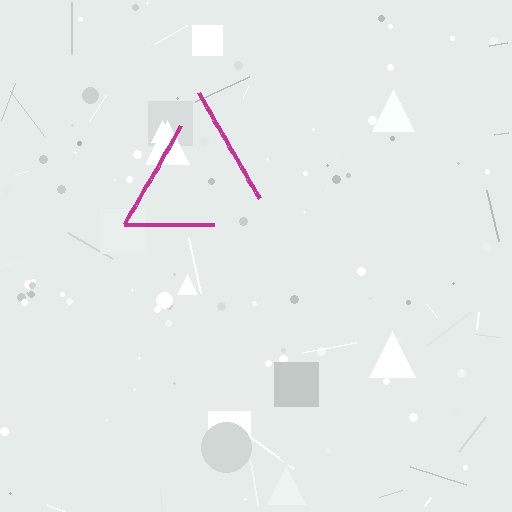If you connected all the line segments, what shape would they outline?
They would outline a triangle.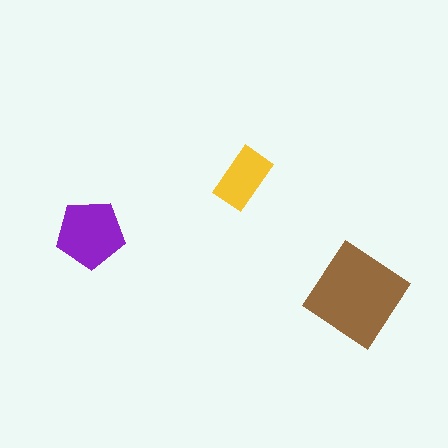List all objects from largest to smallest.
The brown diamond, the purple pentagon, the yellow rectangle.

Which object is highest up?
The yellow rectangle is topmost.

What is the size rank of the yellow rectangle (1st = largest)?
3rd.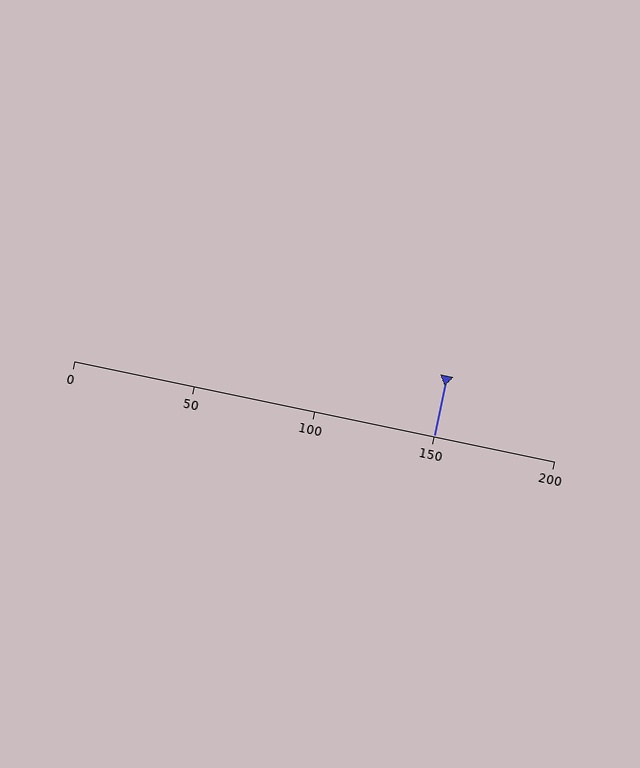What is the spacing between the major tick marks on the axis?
The major ticks are spaced 50 apart.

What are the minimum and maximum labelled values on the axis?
The axis runs from 0 to 200.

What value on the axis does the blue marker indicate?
The marker indicates approximately 150.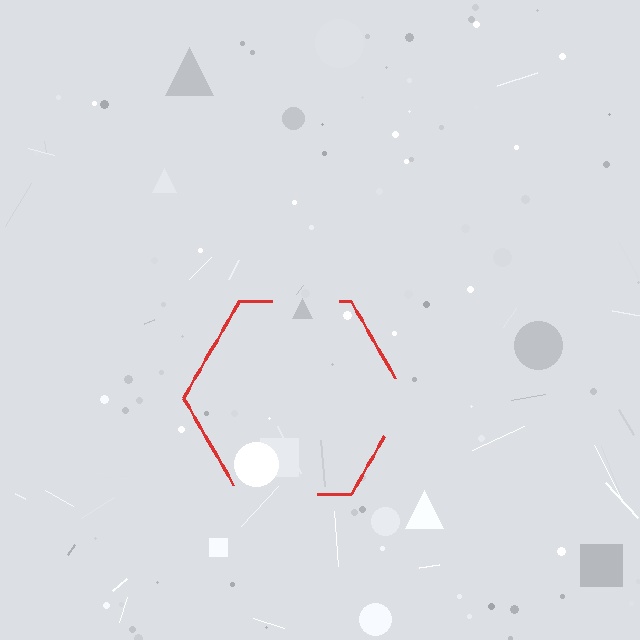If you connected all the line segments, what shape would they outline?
They would outline a hexagon.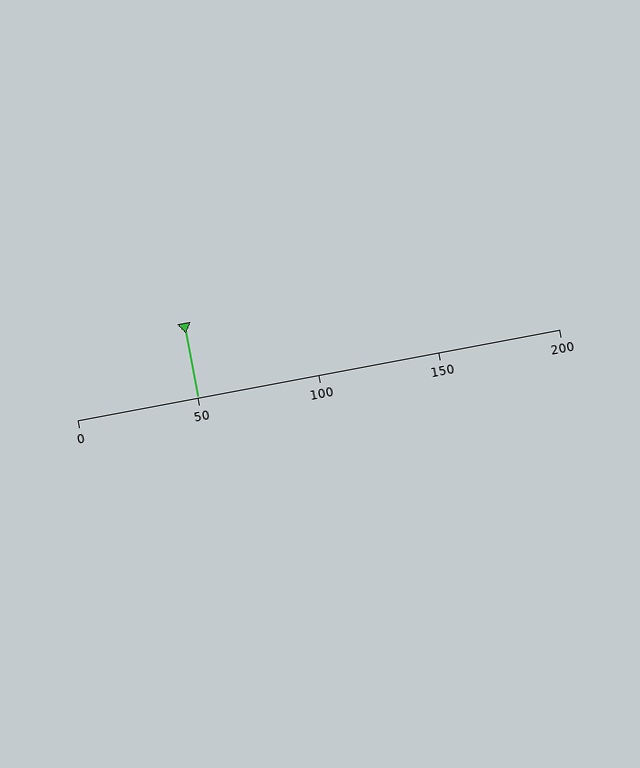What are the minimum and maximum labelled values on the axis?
The axis runs from 0 to 200.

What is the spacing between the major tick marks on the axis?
The major ticks are spaced 50 apart.